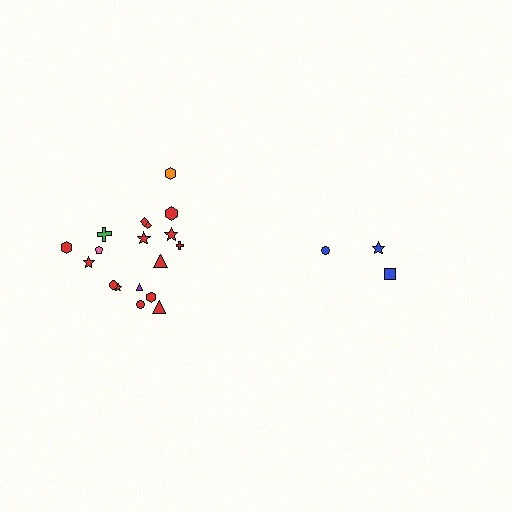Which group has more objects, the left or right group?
The left group.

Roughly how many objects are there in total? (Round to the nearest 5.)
Roughly 20 objects in total.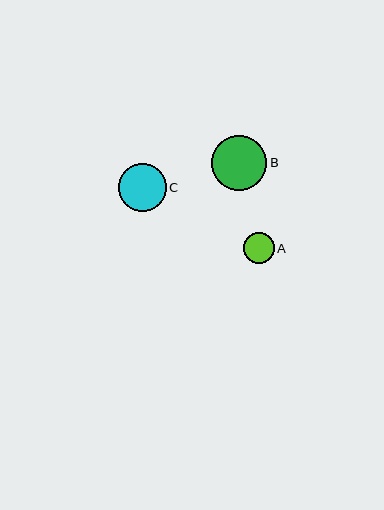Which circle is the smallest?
Circle A is the smallest with a size of approximately 30 pixels.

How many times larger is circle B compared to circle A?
Circle B is approximately 1.8 times the size of circle A.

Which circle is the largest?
Circle B is the largest with a size of approximately 55 pixels.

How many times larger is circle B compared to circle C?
Circle B is approximately 1.1 times the size of circle C.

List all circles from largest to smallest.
From largest to smallest: B, C, A.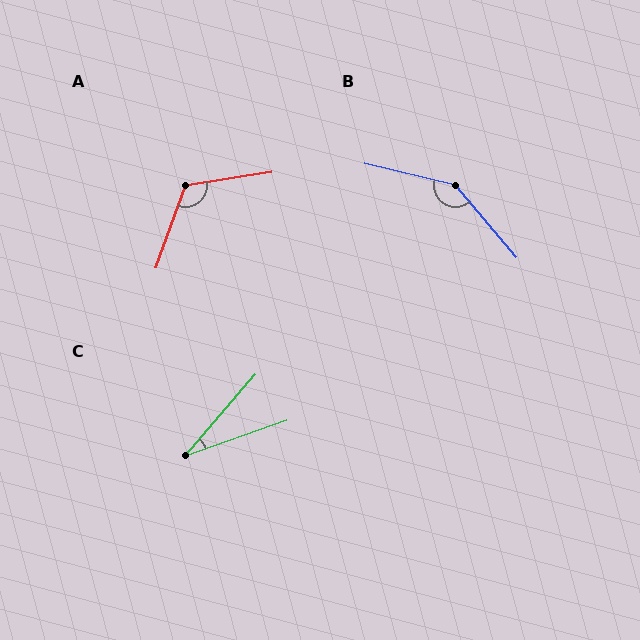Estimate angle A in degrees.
Approximately 119 degrees.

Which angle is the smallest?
C, at approximately 30 degrees.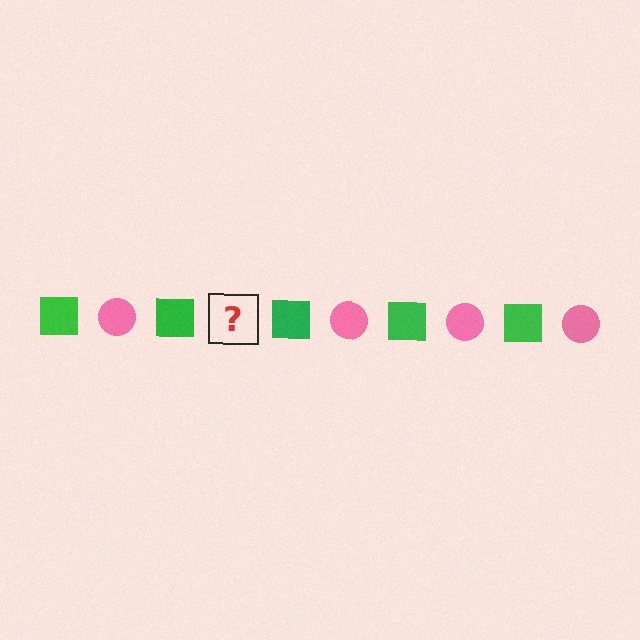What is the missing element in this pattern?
The missing element is a pink circle.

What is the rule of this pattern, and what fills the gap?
The rule is that the pattern alternates between green square and pink circle. The gap should be filled with a pink circle.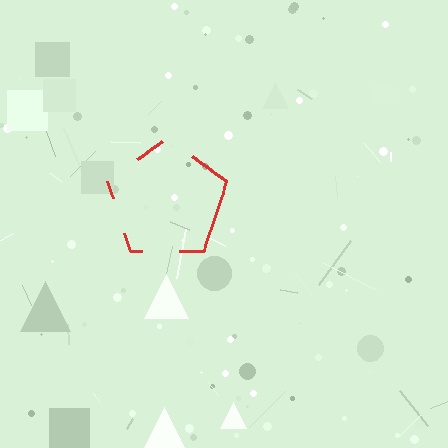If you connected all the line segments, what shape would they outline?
They would outline a pentagon.